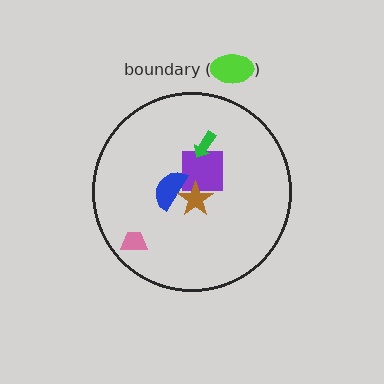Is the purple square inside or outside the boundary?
Inside.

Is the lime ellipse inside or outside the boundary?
Outside.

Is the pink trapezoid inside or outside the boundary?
Inside.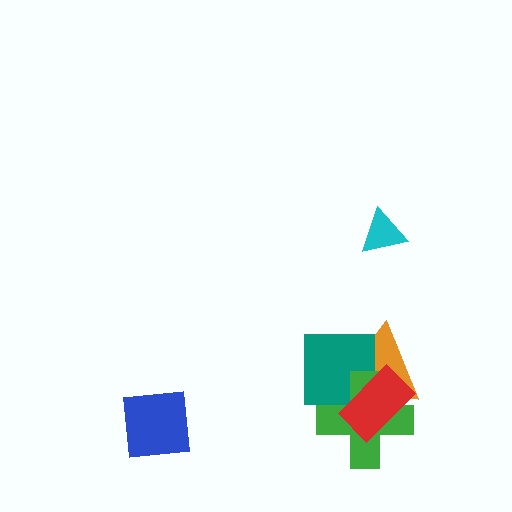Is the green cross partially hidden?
Yes, it is partially covered by another shape.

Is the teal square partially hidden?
Yes, it is partially covered by another shape.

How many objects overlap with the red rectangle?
3 objects overlap with the red rectangle.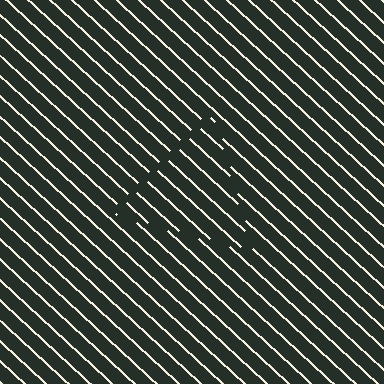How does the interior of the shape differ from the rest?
The interior of the shape contains the same grating, shifted by half a period — the contour is defined by the phase discontinuity where line-ends from the inner and outer gratings abut.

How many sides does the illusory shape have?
3 sides — the line-ends trace a triangle.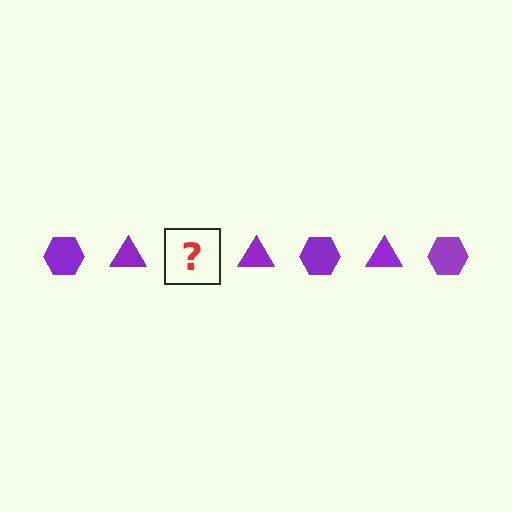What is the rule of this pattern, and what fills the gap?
The rule is that the pattern cycles through hexagon, triangle shapes in purple. The gap should be filled with a purple hexagon.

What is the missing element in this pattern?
The missing element is a purple hexagon.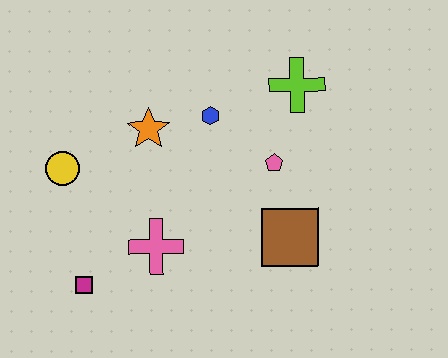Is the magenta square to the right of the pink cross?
No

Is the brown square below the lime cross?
Yes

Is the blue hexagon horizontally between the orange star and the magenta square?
No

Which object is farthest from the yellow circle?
The lime cross is farthest from the yellow circle.